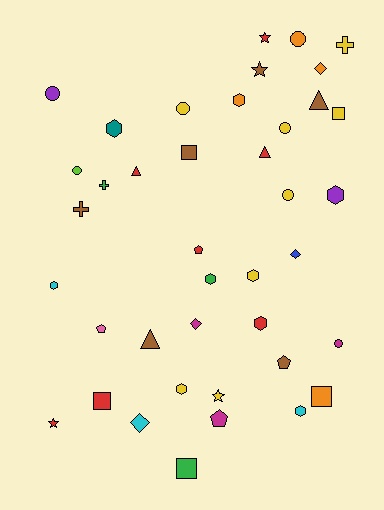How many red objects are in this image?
There are 7 red objects.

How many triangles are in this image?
There are 4 triangles.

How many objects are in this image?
There are 40 objects.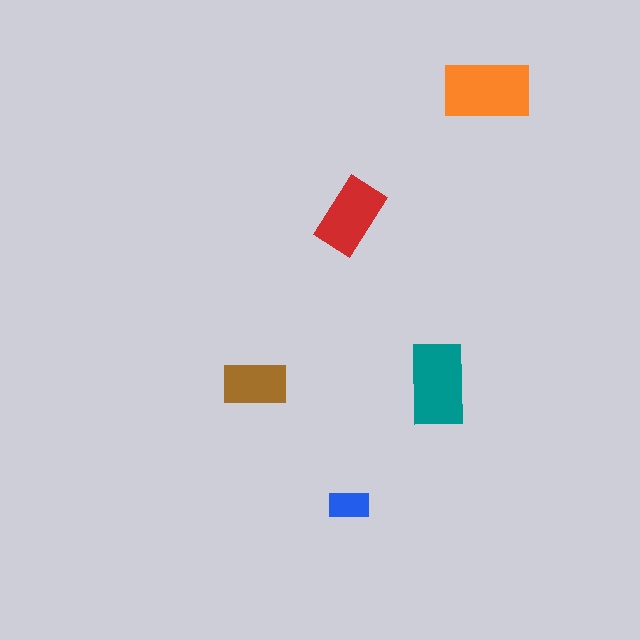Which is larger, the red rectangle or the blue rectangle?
The red one.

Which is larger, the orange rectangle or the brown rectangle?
The orange one.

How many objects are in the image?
There are 5 objects in the image.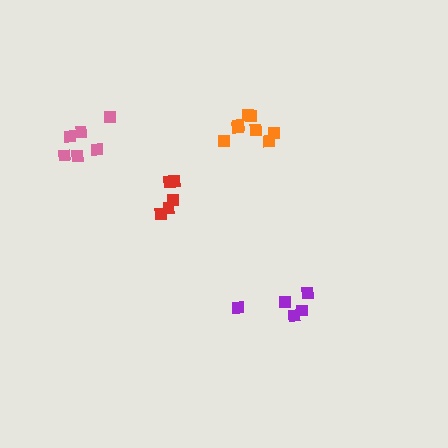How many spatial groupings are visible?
There are 4 spatial groupings.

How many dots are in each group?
Group 1: 5 dots, Group 2: 8 dots, Group 3: 6 dots, Group 4: 5 dots (24 total).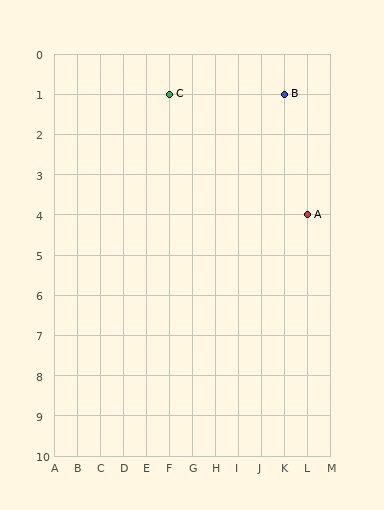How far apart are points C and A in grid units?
Points C and A are 6 columns and 3 rows apart (about 6.7 grid units diagonally).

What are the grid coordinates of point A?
Point A is at grid coordinates (L, 4).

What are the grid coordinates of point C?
Point C is at grid coordinates (F, 1).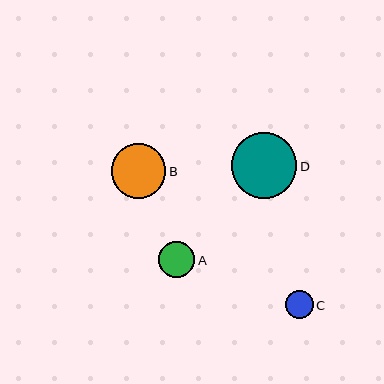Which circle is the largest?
Circle D is the largest with a size of approximately 66 pixels.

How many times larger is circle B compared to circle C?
Circle B is approximately 1.9 times the size of circle C.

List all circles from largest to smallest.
From largest to smallest: D, B, A, C.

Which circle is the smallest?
Circle C is the smallest with a size of approximately 28 pixels.